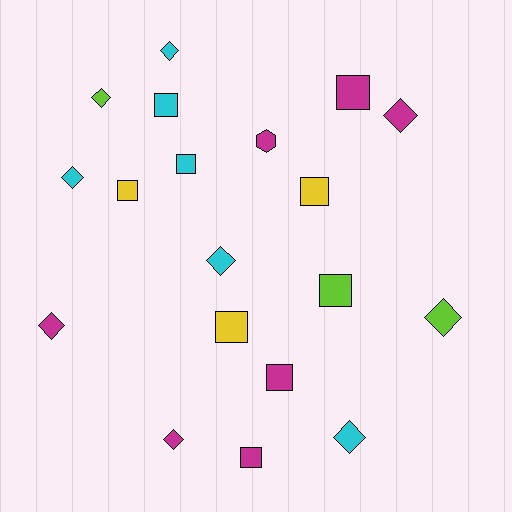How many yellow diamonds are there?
There are no yellow diamonds.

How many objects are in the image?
There are 19 objects.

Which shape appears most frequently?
Diamond, with 9 objects.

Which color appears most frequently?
Magenta, with 7 objects.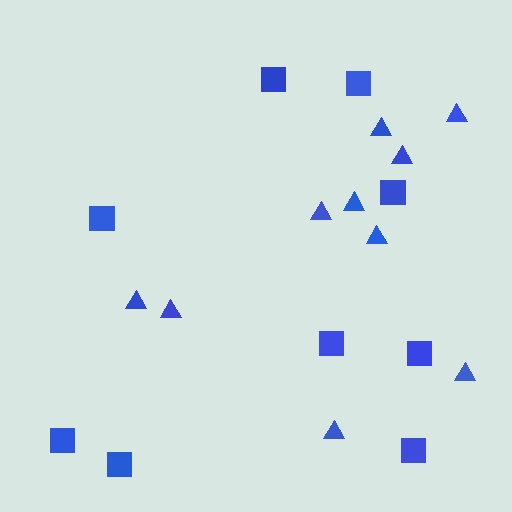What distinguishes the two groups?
There are 2 groups: one group of squares (9) and one group of triangles (10).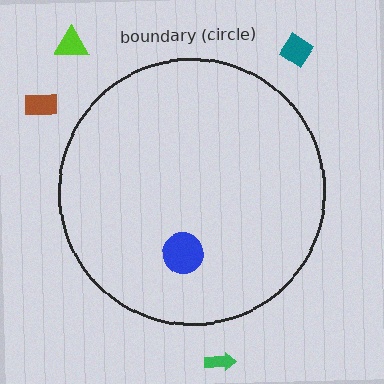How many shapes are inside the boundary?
1 inside, 4 outside.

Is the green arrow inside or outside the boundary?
Outside.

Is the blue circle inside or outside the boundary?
Inside.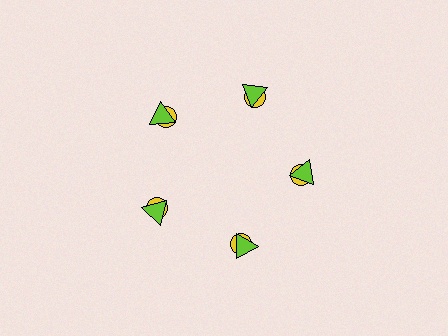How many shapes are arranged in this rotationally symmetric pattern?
There are 10 shapes, arranged in 5 groups of 2.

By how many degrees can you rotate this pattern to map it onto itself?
The pattern maps onto itself every 72 degrees of rotation.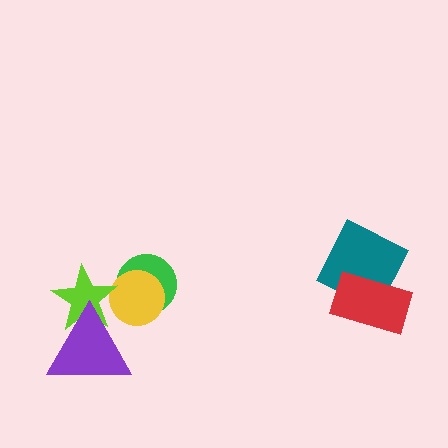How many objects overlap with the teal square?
1 object overlaps with the teal square.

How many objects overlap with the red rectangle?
1 object overlaps with the red rectangle.